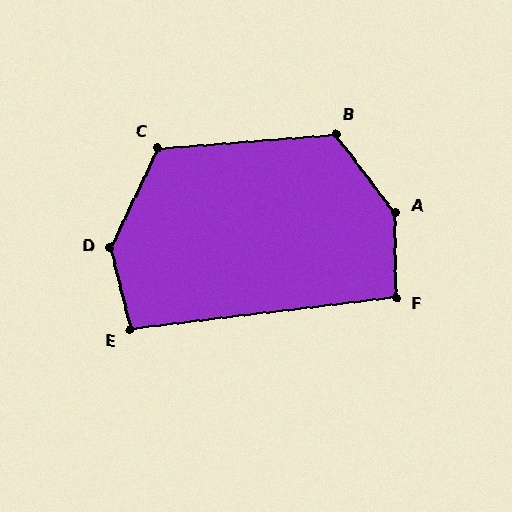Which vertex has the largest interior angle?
A, at approximately 143 degrees.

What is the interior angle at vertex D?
Approximately 141 degrees (obtuse).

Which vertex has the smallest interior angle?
F, at approximately 97 degrees.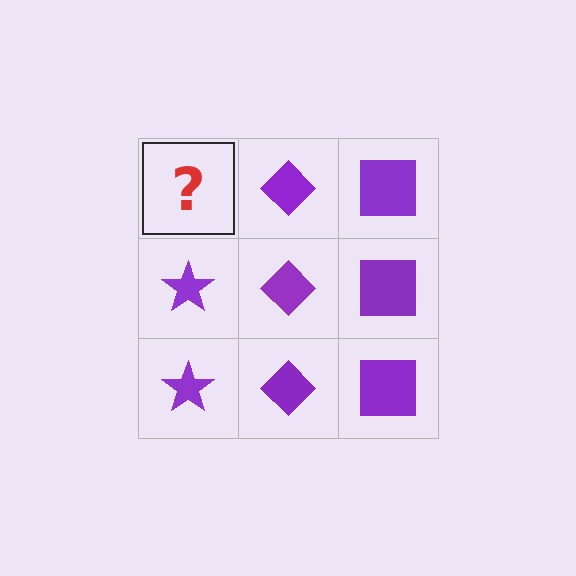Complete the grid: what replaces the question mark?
The question mark should be replaced with a purple star.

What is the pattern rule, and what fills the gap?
The rule is that each column has a consistent shape. The gap should be filled with a purple star.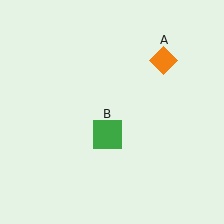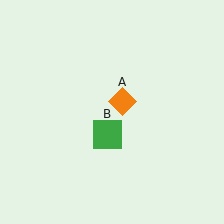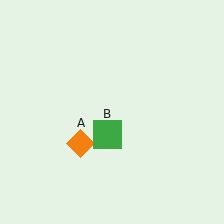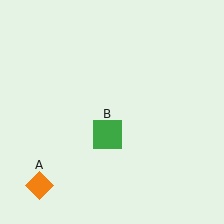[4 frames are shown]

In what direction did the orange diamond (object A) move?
The orange diamond (object A) moved down and to the left.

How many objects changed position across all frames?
1 object changed position: orange diamond (object A).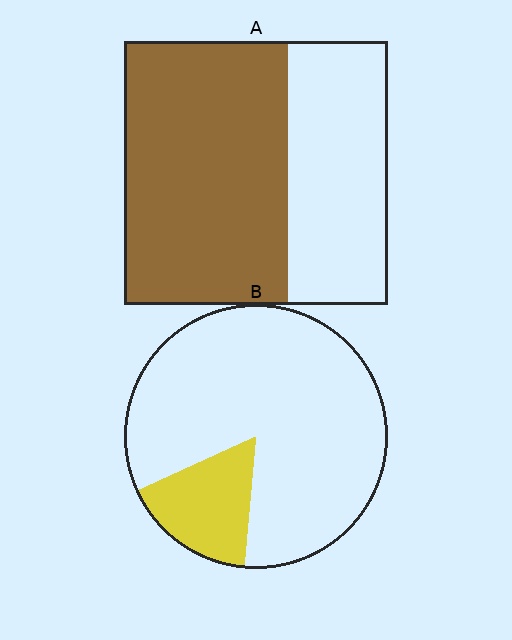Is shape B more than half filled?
No.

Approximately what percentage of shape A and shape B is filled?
A is approximately 60% and B is approximately 15%.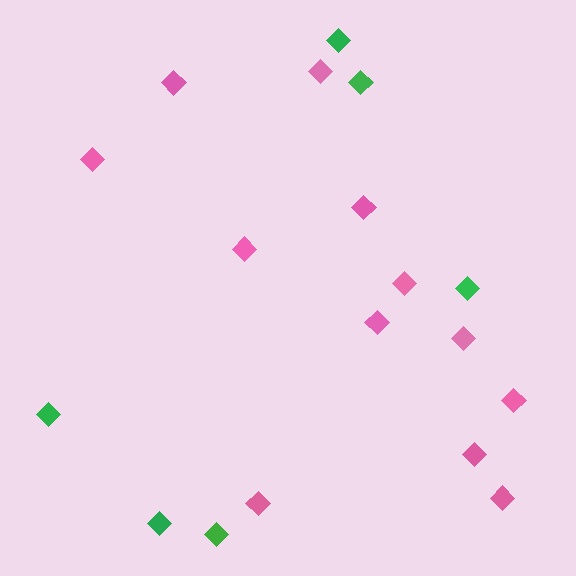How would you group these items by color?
There are 2 groups: one group of green diamonds (6) and one group of pink diamonds (12).